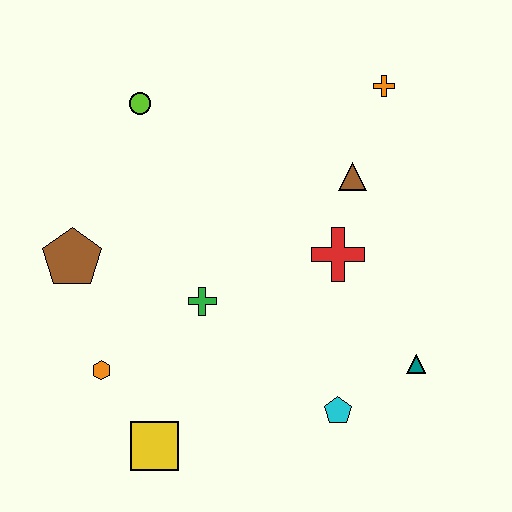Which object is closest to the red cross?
The brown triangle is closest to the red cross.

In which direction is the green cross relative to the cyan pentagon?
The green cross is to the left of the cyan pentagon.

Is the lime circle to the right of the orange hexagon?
Yes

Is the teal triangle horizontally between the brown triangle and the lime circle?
No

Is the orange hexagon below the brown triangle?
Yes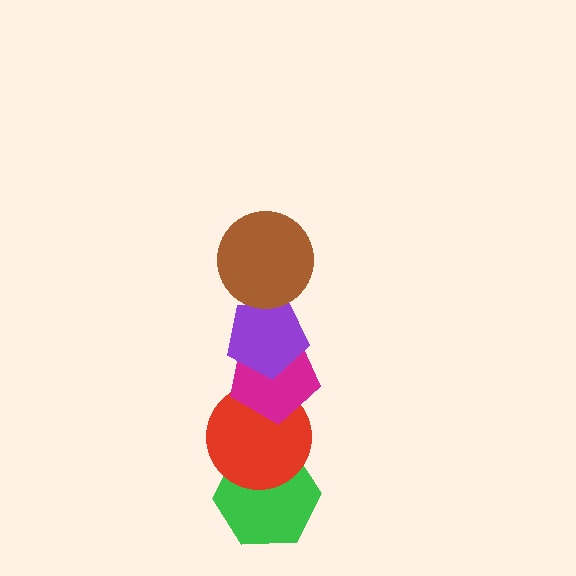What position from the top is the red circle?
The red circle is 4th from the top.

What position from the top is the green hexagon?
The green hexagon is 5th from the top.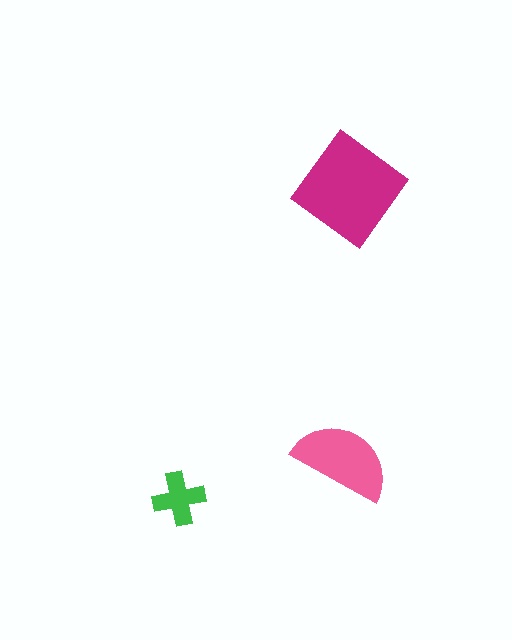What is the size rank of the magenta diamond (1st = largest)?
1st.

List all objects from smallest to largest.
The green cross, the pink semicircle, the magenta diamond.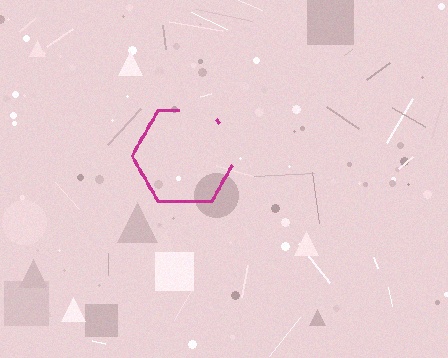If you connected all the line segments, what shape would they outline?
They would outline a hexagon.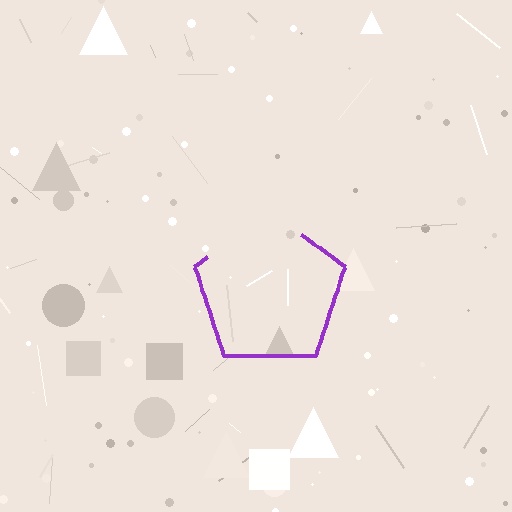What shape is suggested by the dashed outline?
The dashed outline suggests a pentagon.